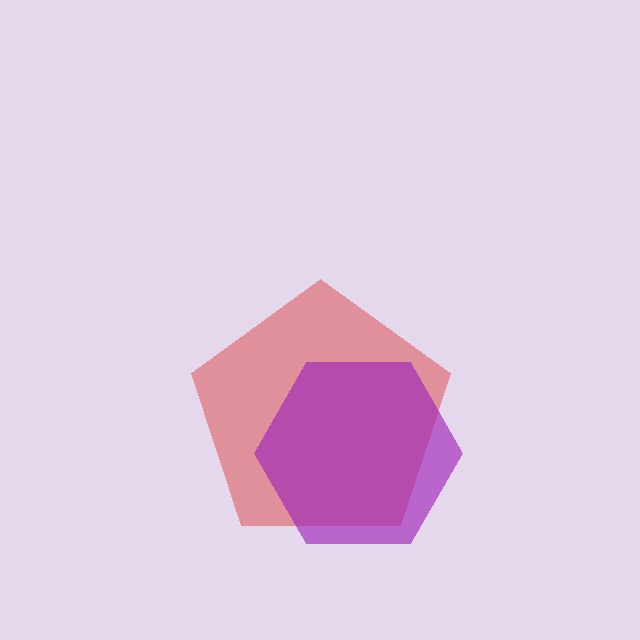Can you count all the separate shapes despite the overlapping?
Yes, there are 2 separate shapes.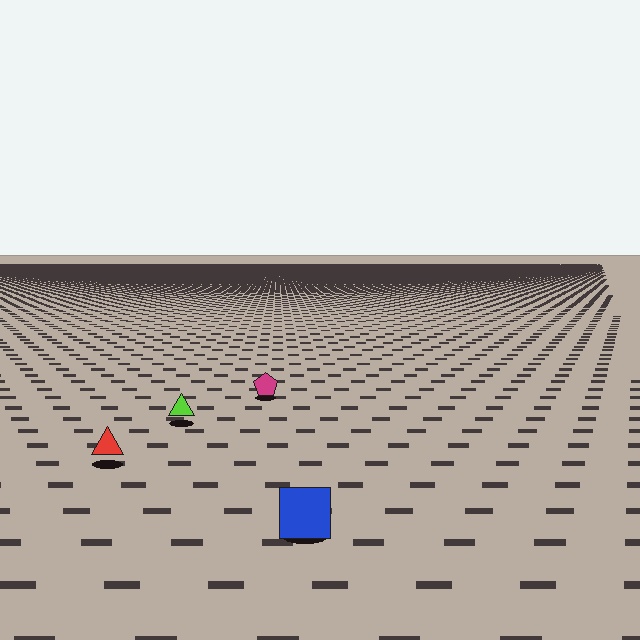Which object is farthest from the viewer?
The magenta pentagon is farthest from the viewer. It appears smaller and the ground texture around it is denser.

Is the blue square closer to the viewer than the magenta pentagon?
Yes. The blue square is closer — you can tell from the texture gradient: the ground texture is coarser near it.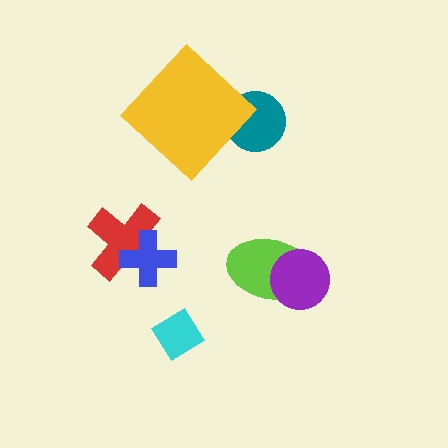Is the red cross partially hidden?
Yes, it is partially covered by another shape.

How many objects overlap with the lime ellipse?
1 object overlaps with the lime ellipse.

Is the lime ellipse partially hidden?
Yes, it is partially covered by another shape.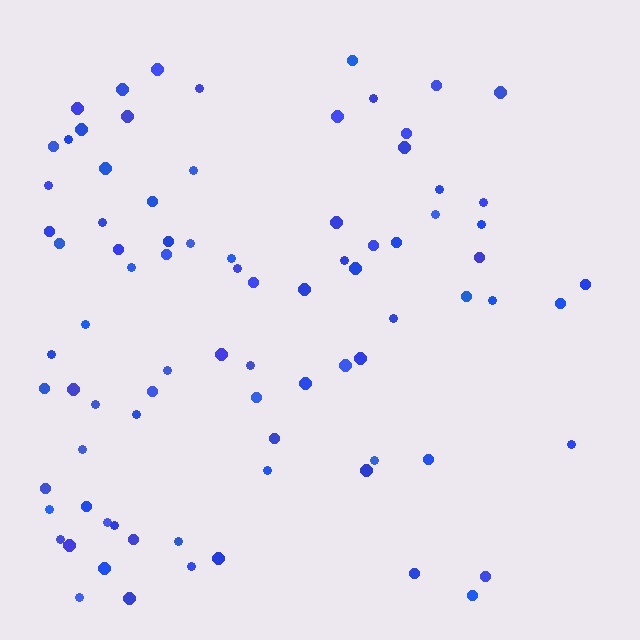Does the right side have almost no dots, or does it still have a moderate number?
Still a moderate number, just noticeably fewer than the left.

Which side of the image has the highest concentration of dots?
The left.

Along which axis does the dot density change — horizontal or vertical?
Horizontal.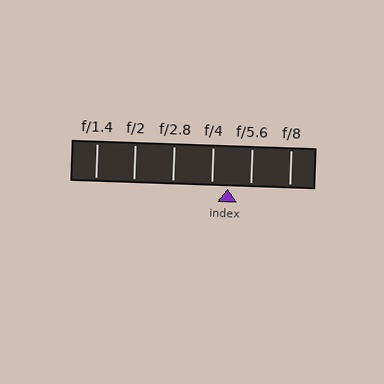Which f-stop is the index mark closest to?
The index mark is closest to f/4.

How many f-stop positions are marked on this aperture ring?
There are 6 f-stop positions marked.